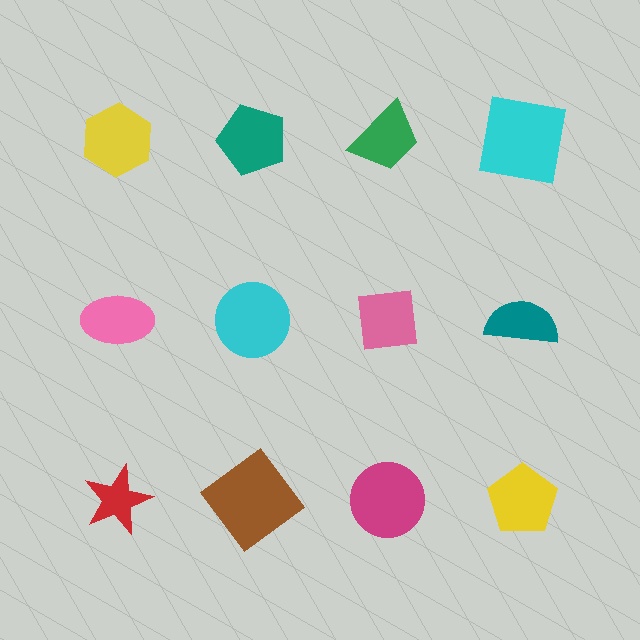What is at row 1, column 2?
A teal pentagon.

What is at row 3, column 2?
A brown diamond.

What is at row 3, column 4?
A yellow pentagon.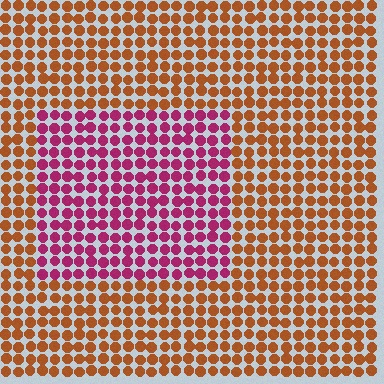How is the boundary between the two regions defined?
The boundary is defined purely by a slight shift in hue (about 54 degrees). Spacing, size, and orientation are identical on both sides.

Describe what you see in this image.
The image is filled with small brown elements in a uniform arrangement. A rectangle-shaped region is visible where the elements are tinted to a slightly different hue, forming a subtle color boundary.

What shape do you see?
I see a rectangle.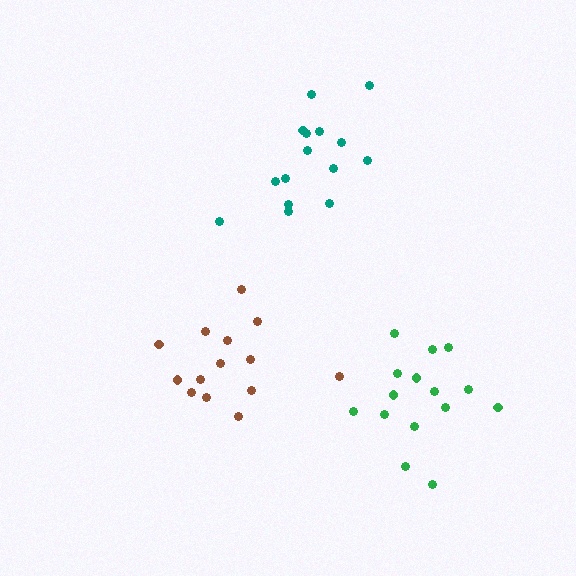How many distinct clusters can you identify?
There are 3 distinct clusters.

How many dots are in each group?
Group 1: 14 dots, Group 2: 15 dots, Group 3: 15 dots (44 total).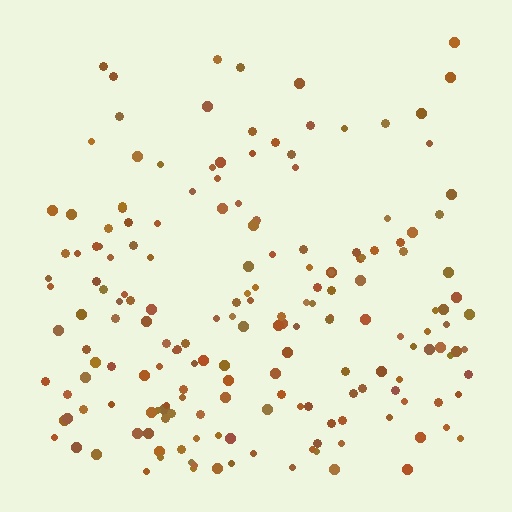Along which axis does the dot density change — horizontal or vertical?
Vertical.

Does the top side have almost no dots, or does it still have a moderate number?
Still a moderate number, just noticeably fewer than the bottom.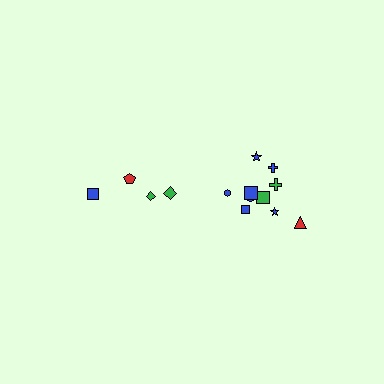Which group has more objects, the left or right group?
The right group.